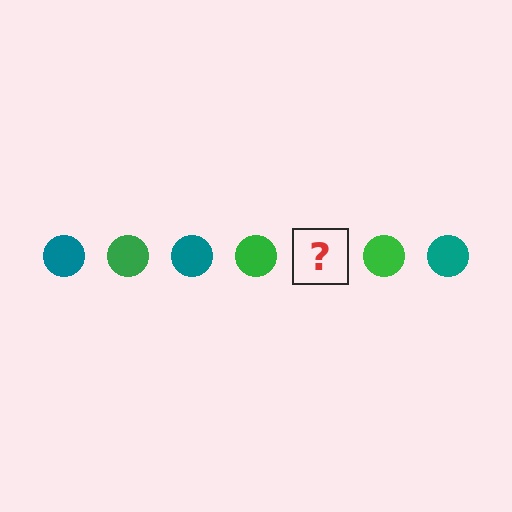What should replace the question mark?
The question mark should be replaced with a teal circle.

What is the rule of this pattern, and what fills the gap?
The rule is that the pattern cycles through teal, green circles. The gap should be filled with a teal circle.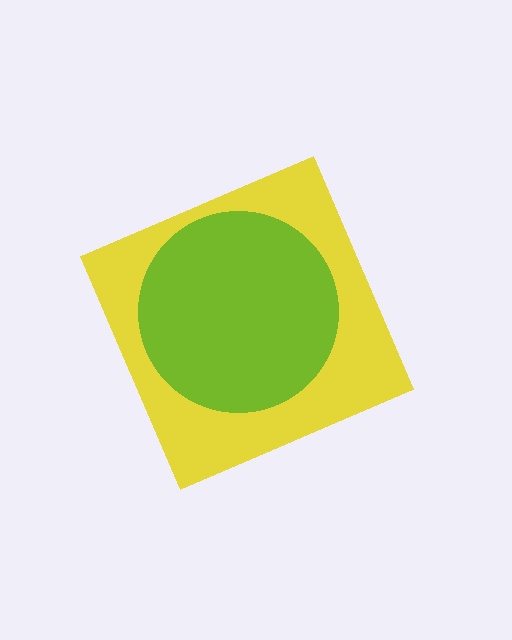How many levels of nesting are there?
2.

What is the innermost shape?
The lime circle.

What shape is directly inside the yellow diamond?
The lime circle.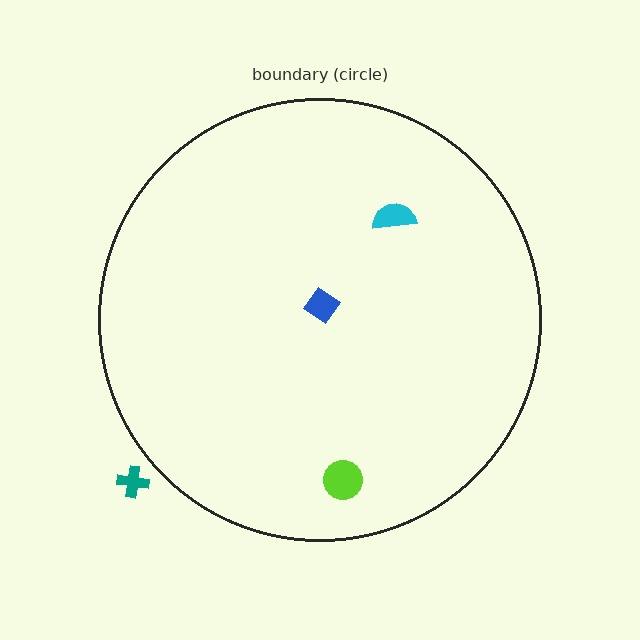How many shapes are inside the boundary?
3 inside, 1 outside.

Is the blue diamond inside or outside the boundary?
Inside.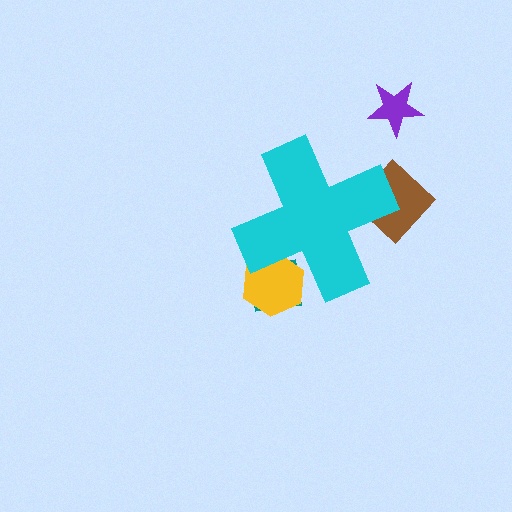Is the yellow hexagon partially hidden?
Yes, the yellow hexagon is partially hidden behind the cyan cross.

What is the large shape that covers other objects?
A cyan cross.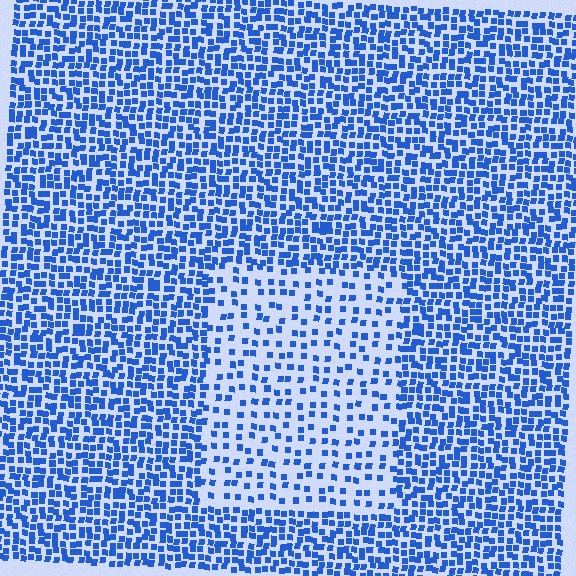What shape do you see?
I see a rectangle.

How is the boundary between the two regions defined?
The boundary is defined by a change in element density (approximately 2.2x ratio). All elements are the same color, size, and shape.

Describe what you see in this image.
The image contains small blue elements arranged at two different densities. A rectangle-shaped region is visible where the elements are less densely packed than the surrounding area.